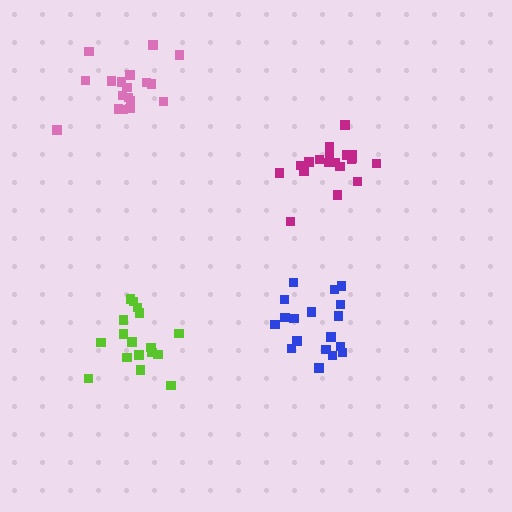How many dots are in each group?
Group 1: 18 dots, Group 2: 17 dots, Group 3: 19 dots, Group 4: 18 dots (72 total).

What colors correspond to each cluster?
The clusters are colored: blue, lime, magenta, pink.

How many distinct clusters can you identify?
There are 4 distinct clusters.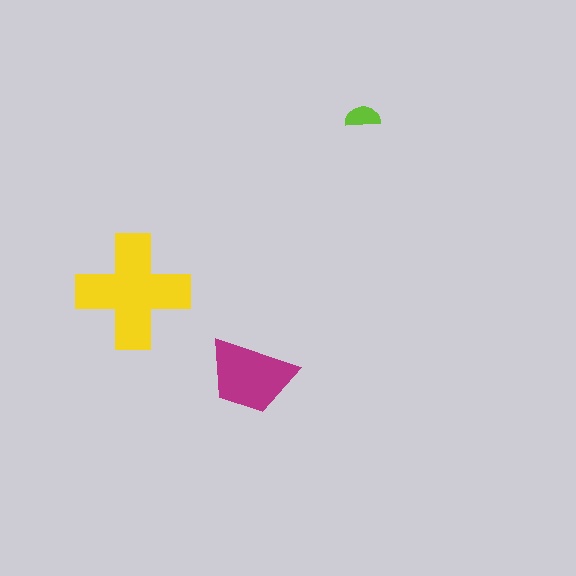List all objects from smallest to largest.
The lime semicircle, the magenta trapezoid, the yellow cross.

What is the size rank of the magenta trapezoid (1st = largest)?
2nd.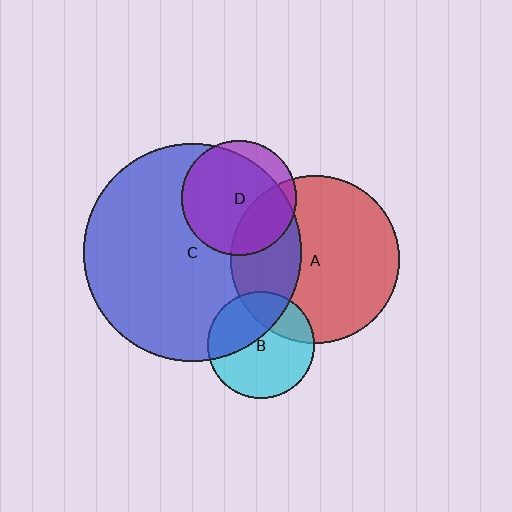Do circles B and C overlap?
Yes.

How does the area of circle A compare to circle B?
Approximately 2.5 times.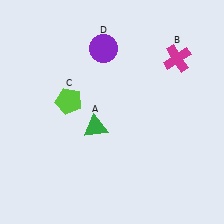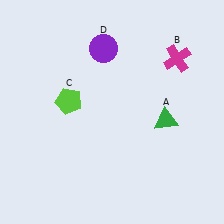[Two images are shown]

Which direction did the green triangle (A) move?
The green triangle (A) moved right.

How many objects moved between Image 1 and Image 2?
1 object moved between the two images.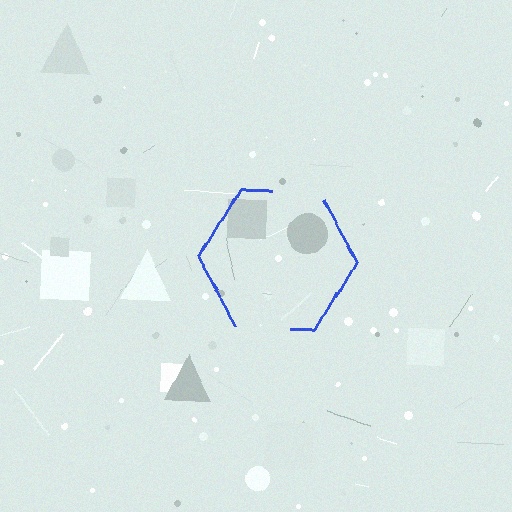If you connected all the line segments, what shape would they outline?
They would outline a hexagon.